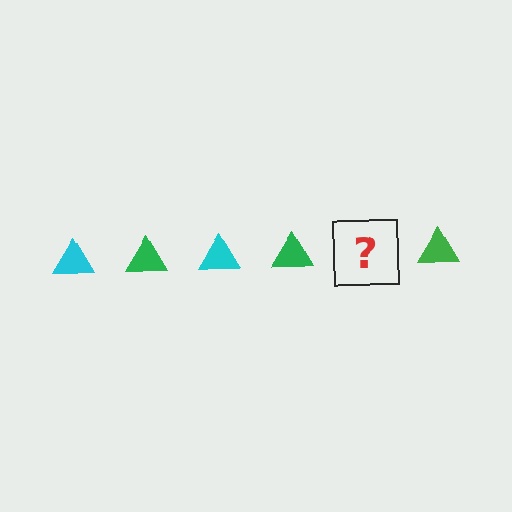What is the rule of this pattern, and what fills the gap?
The rule is that the pattern cycles through cyan, green triangles. The gap should be filled with a cyan triangle.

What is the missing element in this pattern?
The missing element is a cyan triangle.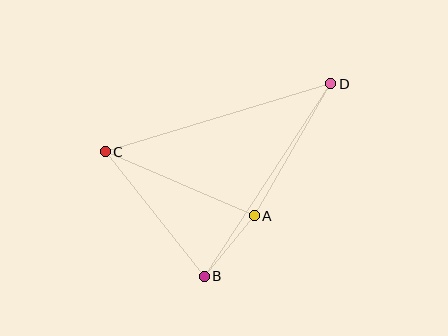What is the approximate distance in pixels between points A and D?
The distance between A and D is approximately 152 pixels.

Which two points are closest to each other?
Points A and B are closest to each other.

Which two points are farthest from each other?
Points C and D are farthest from each other.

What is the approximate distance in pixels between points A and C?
The distance between A and C is approximately 162 pixels.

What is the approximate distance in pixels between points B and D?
The distance between B and D is approximately 230 pixels.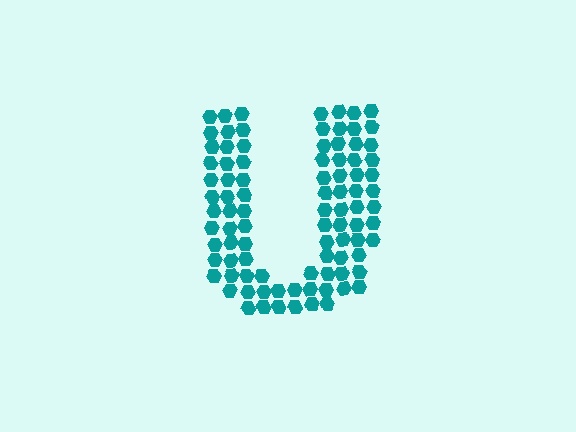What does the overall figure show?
The overall figure shows the letter U.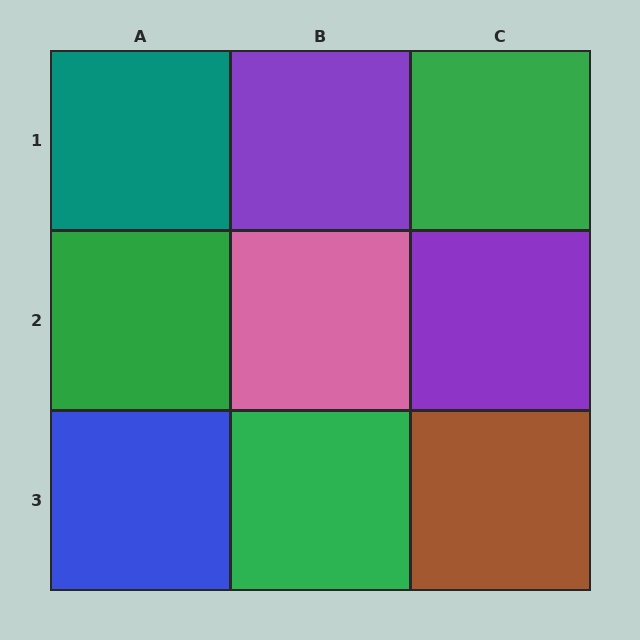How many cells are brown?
1 cell is brown.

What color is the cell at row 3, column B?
Green.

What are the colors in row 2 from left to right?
Green, pink, purple.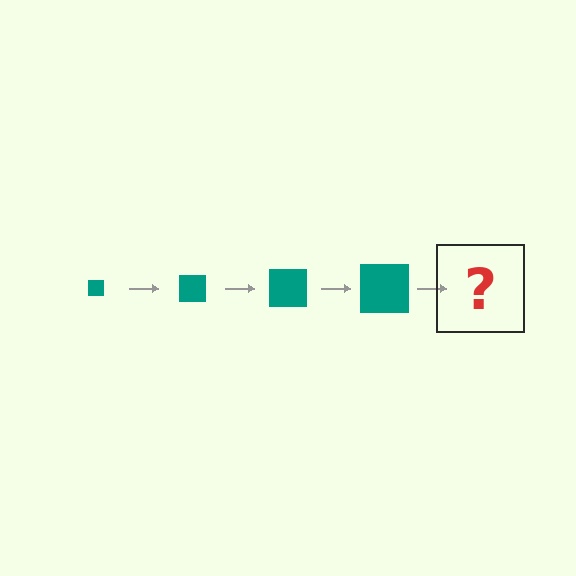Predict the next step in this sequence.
The next step is a teal square, larger than the previous one.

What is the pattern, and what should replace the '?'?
The pattern is that the square gets progressively larger each step. The '?' should be a teal square, larger than the previous one.